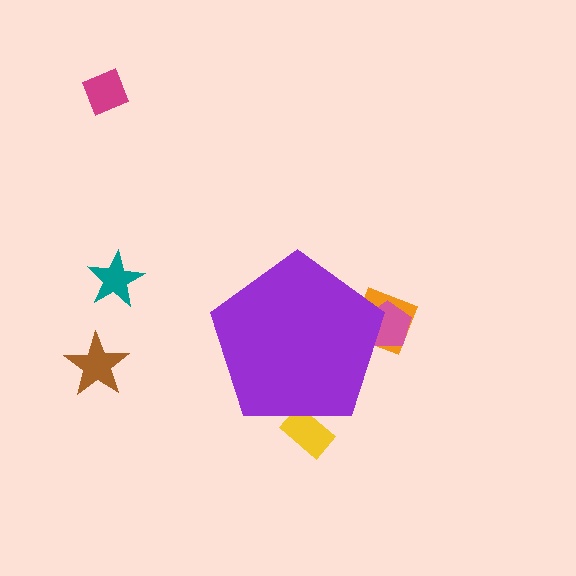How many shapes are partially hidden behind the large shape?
3 shapes are partially hidden.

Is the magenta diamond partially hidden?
No, the magenta diamond is fully visible.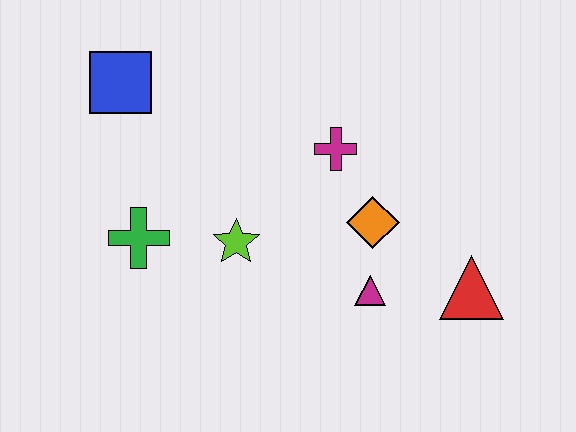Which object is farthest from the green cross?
The red triangle is farthest from the green cross.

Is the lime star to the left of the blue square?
No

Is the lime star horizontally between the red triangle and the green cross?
Yes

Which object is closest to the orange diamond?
The magenta triangle is closest to the orange diamond.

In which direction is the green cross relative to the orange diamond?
The green cross is to the left of the orange diamond.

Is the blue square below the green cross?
No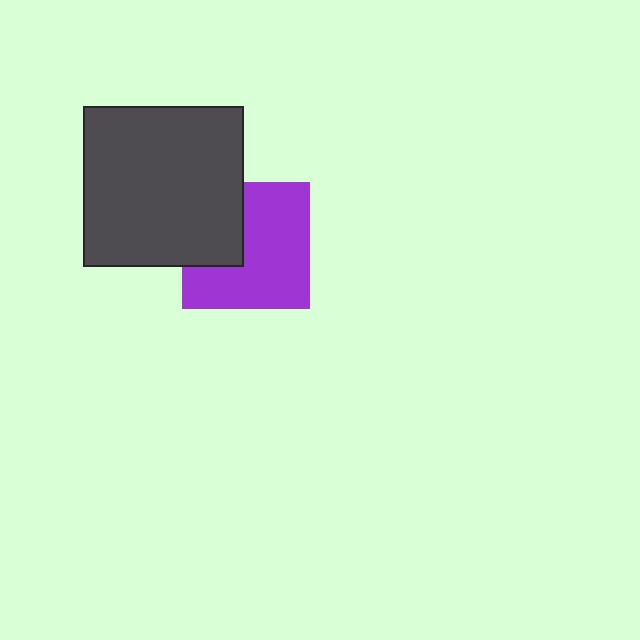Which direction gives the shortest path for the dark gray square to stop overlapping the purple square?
Moving left gives the shortest separation.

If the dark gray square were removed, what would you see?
You would see the complete purple square.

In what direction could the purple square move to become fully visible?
The purple square could move right. That would shift it out from behind the dark gray square entirely.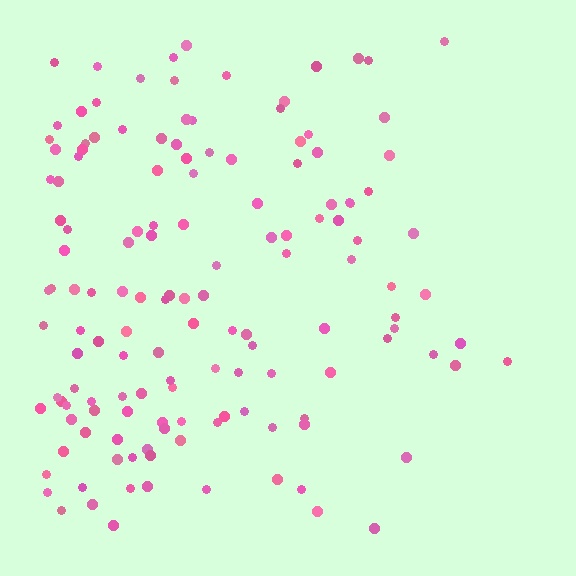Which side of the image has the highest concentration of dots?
The left.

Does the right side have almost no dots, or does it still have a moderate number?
Still a moderate number, just noticeably fewer than the left.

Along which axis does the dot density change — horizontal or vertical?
Horizontal.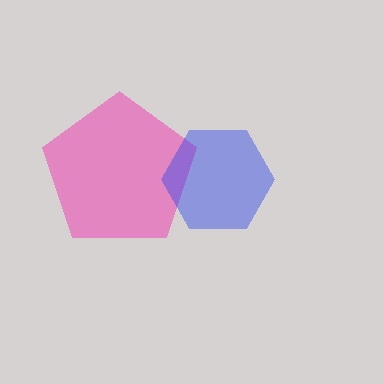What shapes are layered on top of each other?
The layered shapes are: a pink pentagon, a blue hexagon.